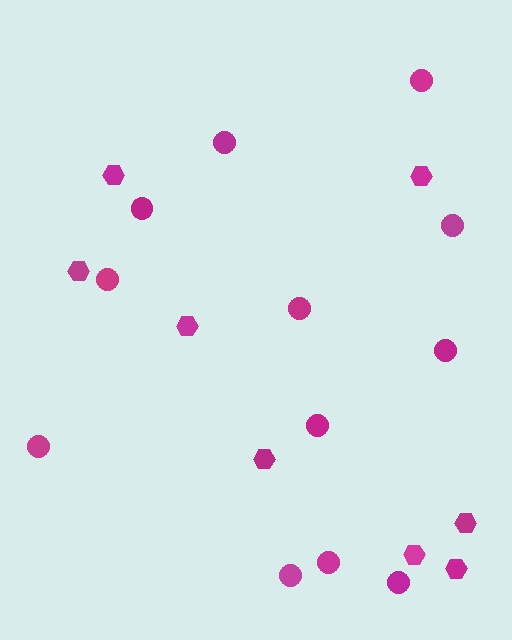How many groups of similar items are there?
There are 2 groups: one group of circles (12) and one group of hexagons (8).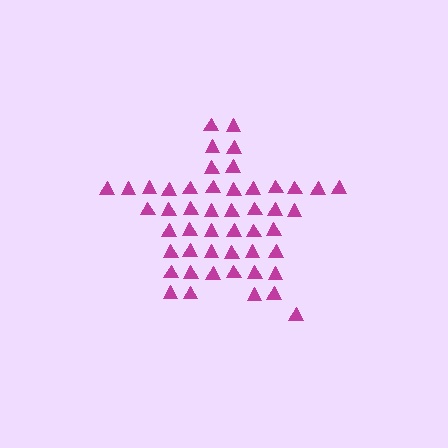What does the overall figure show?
The overall figure shows a star.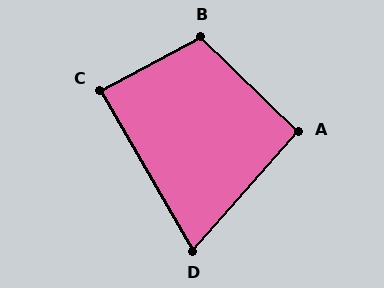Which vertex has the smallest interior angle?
D, at approximately 72 degrees.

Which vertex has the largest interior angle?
B, at approximately 108 degrees.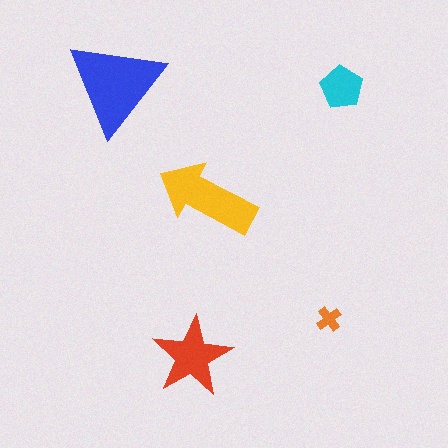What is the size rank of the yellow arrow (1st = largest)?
2nd.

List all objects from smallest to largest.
The orange cross, the cyan pentagon, the red star, the yellow arrow, the blue triangle.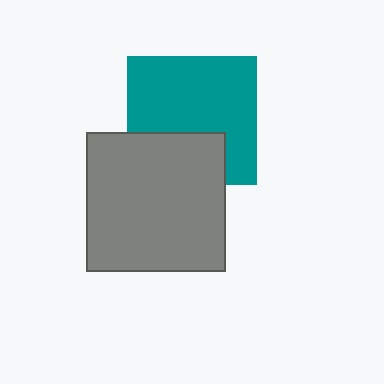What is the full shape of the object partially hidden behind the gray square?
The partially hidden object is a teal square.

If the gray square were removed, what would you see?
You would see the complete teal square.